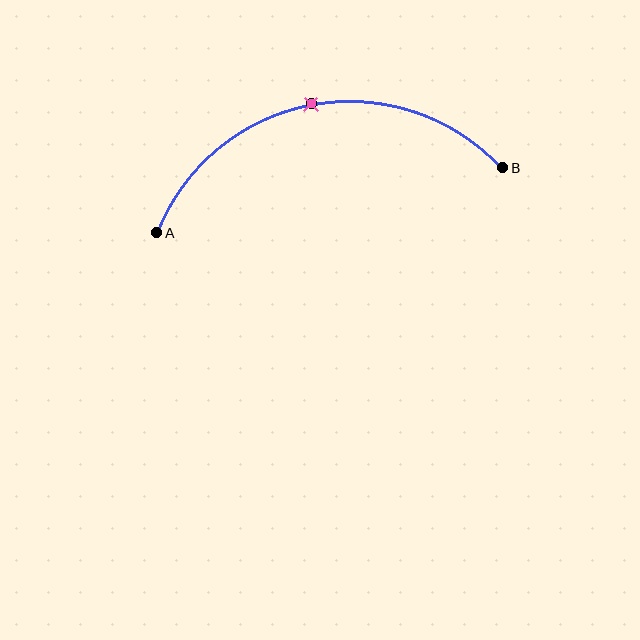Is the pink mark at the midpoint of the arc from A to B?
Yes. The pink mark lies on the arc at equal arc-length from both A and B — it is the arc midpoint.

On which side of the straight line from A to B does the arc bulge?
The arc bulges above the straight line connecting A and B.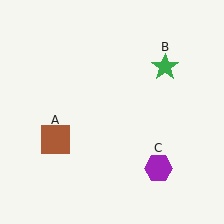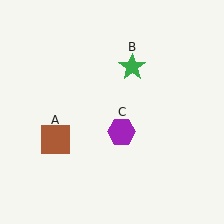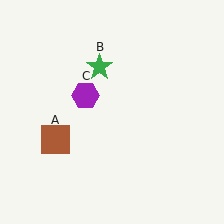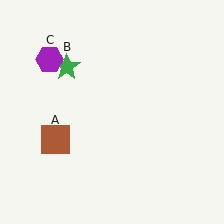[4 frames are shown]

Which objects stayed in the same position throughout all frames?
Brown square (object A) remained stationary.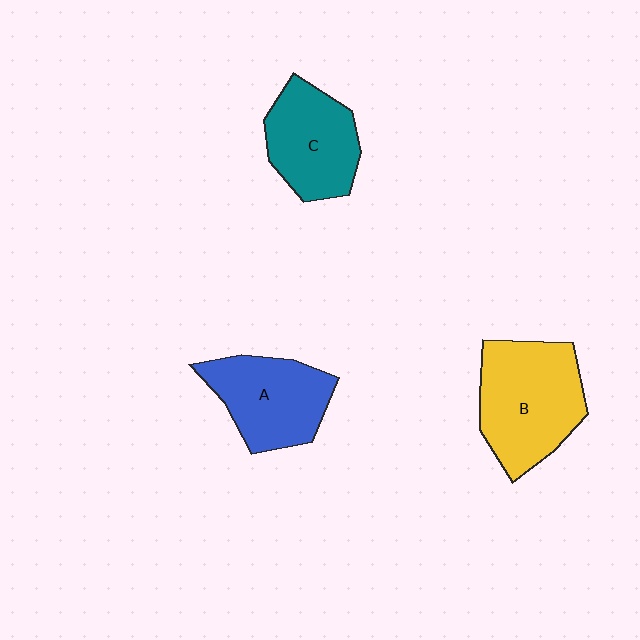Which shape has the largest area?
Shape B (yellow).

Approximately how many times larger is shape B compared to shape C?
Approximately 1.3 times.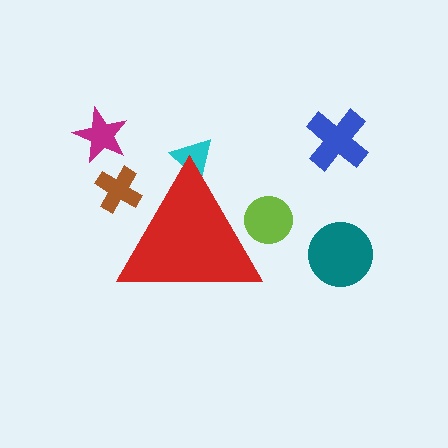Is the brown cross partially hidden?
Yes, the brown cross is partially hidden behind the red triangle.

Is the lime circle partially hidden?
Yes, the lime circle is partially hidden behind the red triangle.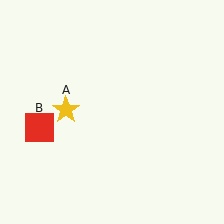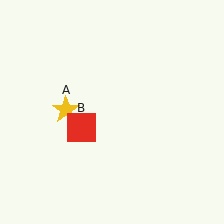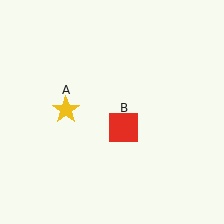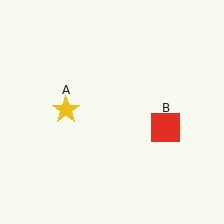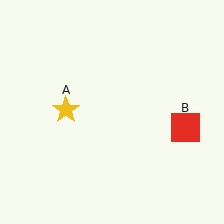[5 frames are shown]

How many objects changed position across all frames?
1 object changed position: red square (object B).